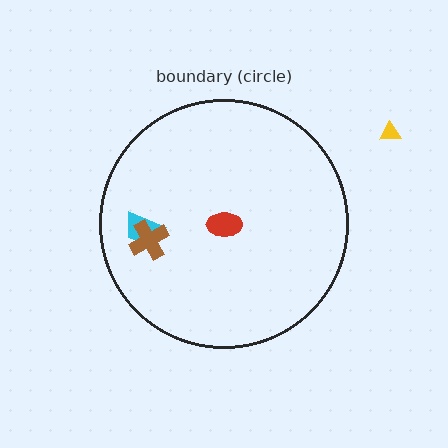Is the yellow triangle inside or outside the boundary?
Outside.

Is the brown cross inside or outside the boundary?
Inside.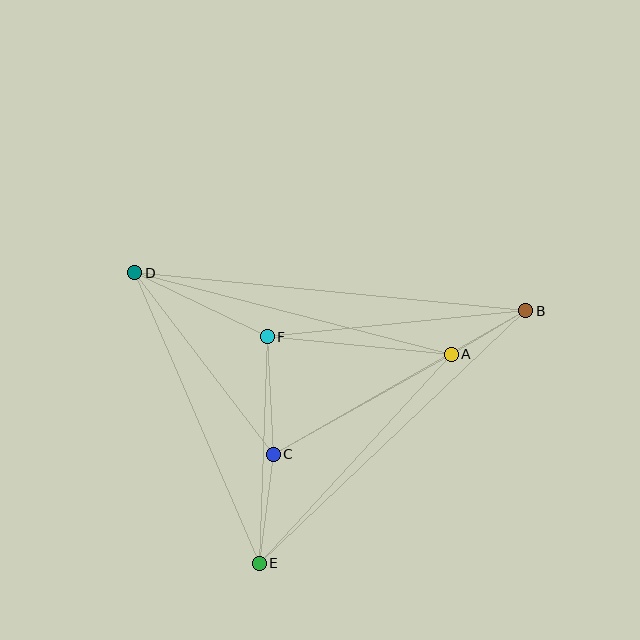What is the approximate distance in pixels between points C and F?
The distance between C and F is approximately 117 pixels.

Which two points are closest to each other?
Points A and B are closest to each other.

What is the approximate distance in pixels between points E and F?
The distance between E and F is approximately 226 pixels.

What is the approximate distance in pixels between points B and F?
The distance between B and F is approximately 260 pixels.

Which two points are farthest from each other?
Points B and D are farthest from each other.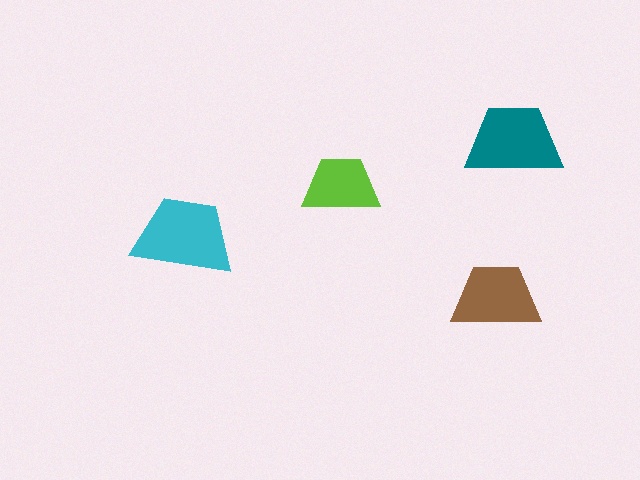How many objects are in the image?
There are 4 objects in the image.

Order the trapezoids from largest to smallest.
the cyan one, the teal one, the brown one, the lime one.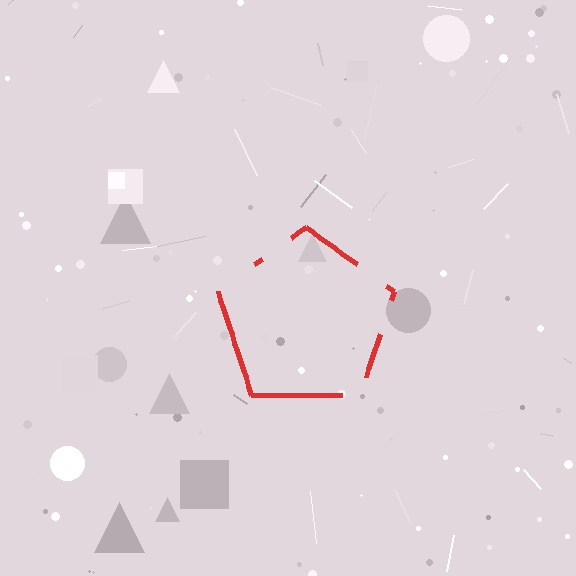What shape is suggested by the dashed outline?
The dashed outline suggests a pentagon.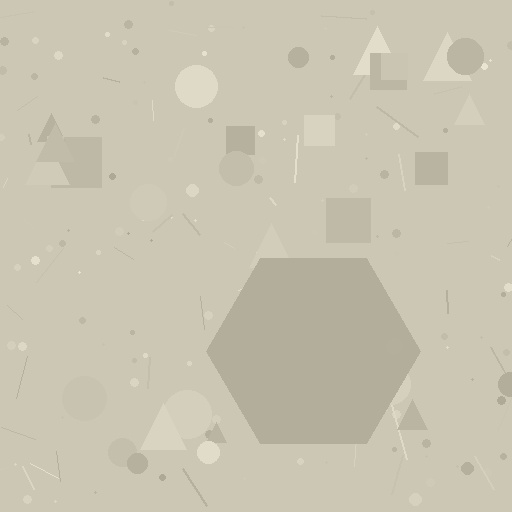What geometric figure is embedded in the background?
A hexagon is embedded in the background.